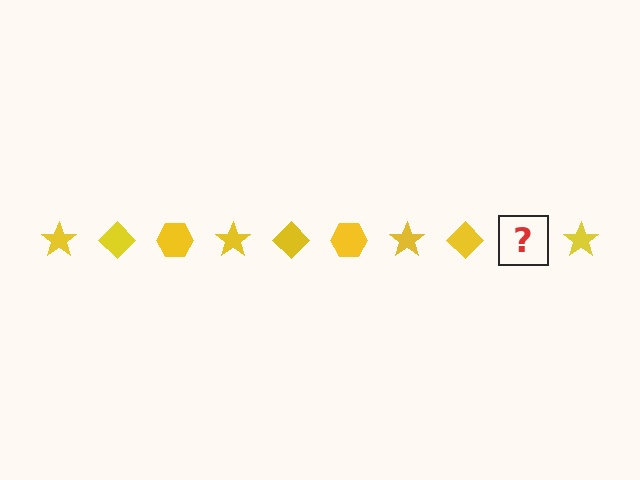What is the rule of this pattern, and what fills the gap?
The rule is that the pattern cycles through star, diamond, hexagon shapes in yellow. The gap should be filled with a yellow hexagon.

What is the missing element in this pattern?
The missing element is a yellow hexagon.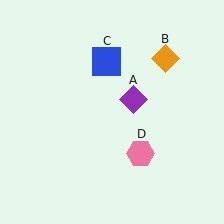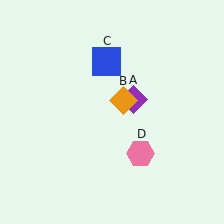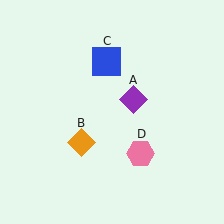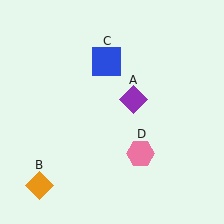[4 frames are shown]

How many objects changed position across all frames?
1 object changed position: orange diamond (object B).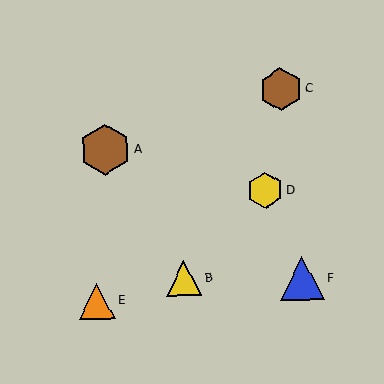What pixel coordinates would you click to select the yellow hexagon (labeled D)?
Click at (265, 191) to select the yellow hexagon D.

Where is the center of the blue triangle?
The center of the blue triangle is at (302, 279).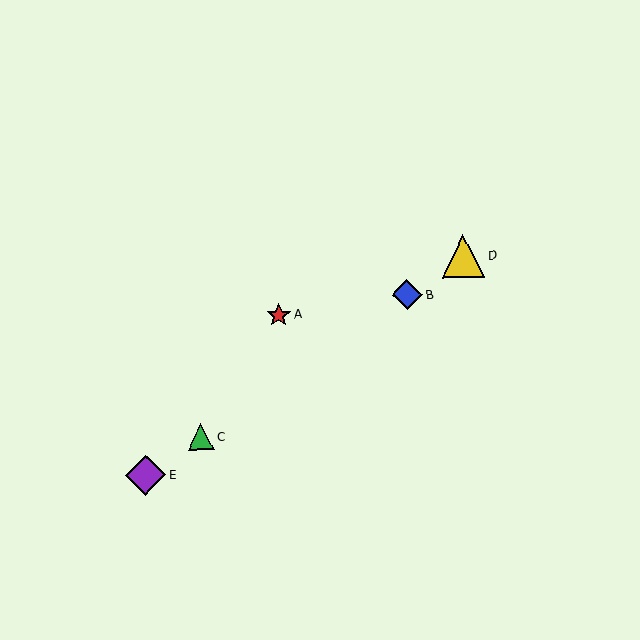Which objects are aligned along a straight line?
Objects B, C, D, E are aligned along a straight line.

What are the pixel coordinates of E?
Object E is at (146, 475).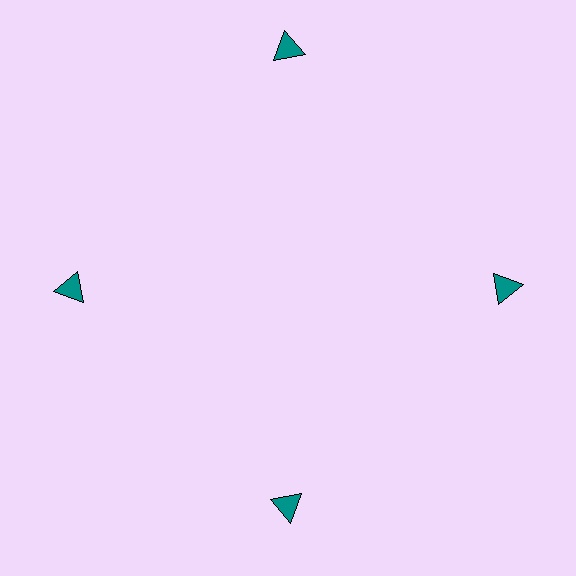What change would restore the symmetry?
The symmetry would be restored by moving it inward, back onto the ring so that all 4 triangles sit at equal angles and equal distance from the center.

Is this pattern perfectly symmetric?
No. The 4 teal triangles are arranged in a ring, but one element near the 12 o'clock position is pushed outward from the center, breaking the 4-fold rotational symmetry.